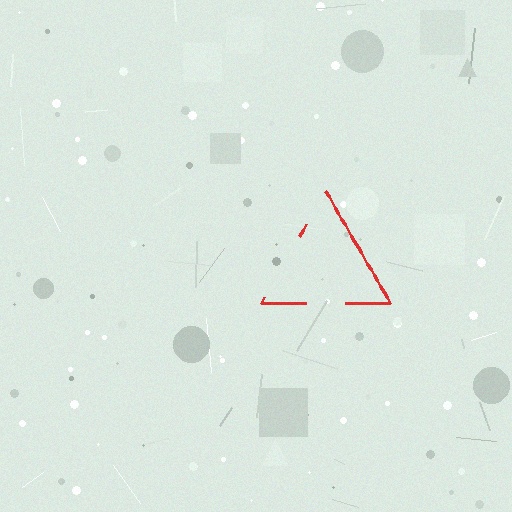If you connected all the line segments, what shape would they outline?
They would outline a triangle.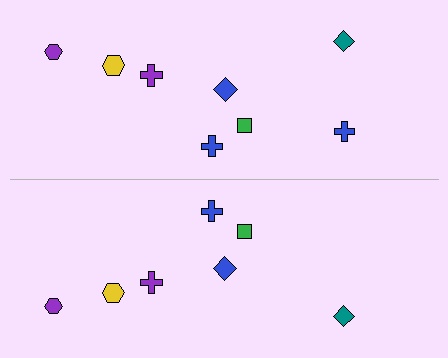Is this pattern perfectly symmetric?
No, the pattern is not perfectly symmetric. A blue cross is missing from the bottom side.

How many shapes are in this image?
There are 15 shapes in this image.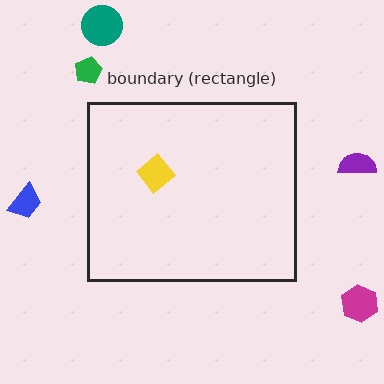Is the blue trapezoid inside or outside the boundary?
Outside.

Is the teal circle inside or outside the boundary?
Outside.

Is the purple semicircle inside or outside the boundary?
Outside.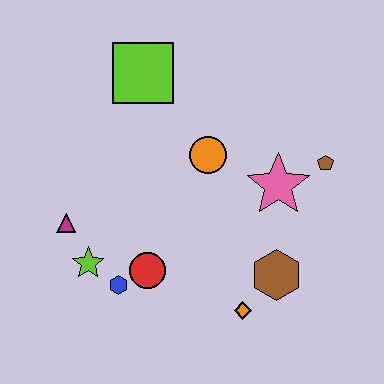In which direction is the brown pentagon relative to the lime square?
The brown pentagon is to the right of the lime square.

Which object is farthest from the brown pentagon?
The magenta triangle is farthest from the brown pentagon.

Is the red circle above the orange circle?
No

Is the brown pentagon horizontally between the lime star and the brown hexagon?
No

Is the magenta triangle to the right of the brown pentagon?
No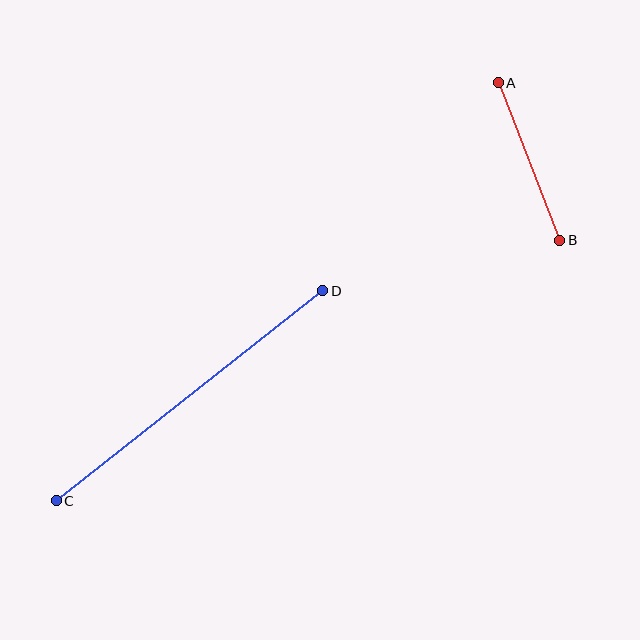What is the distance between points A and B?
The distance is approximately 169 pixels.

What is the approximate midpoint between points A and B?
The midpoint is at approximately (529, 161) pixels.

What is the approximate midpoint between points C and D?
The midpoint is at approximately (190, 396) pixels.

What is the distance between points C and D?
The distance is approximately 339 pixels.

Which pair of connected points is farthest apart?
Points C and D are farthest apart.